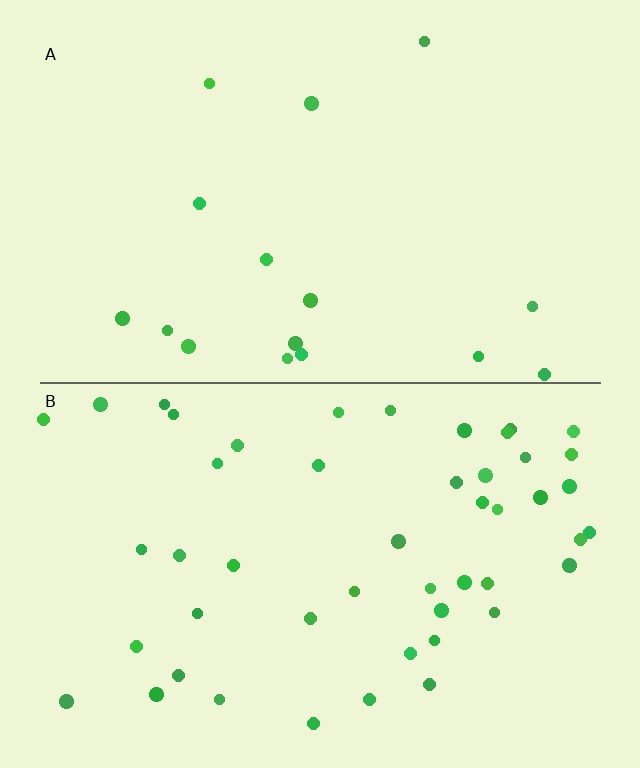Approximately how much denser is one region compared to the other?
Approximately 3.0× — region B over region A.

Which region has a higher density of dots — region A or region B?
B (the bottom).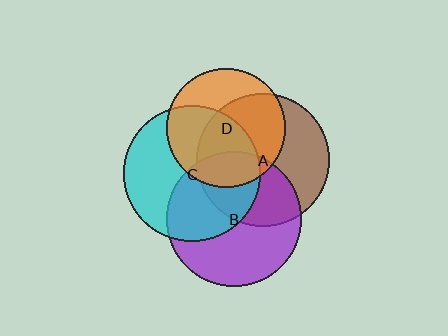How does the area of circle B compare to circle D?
Approximately 1.3 times.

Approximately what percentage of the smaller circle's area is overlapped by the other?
Approximately 40%.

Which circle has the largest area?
Circle C (cyan).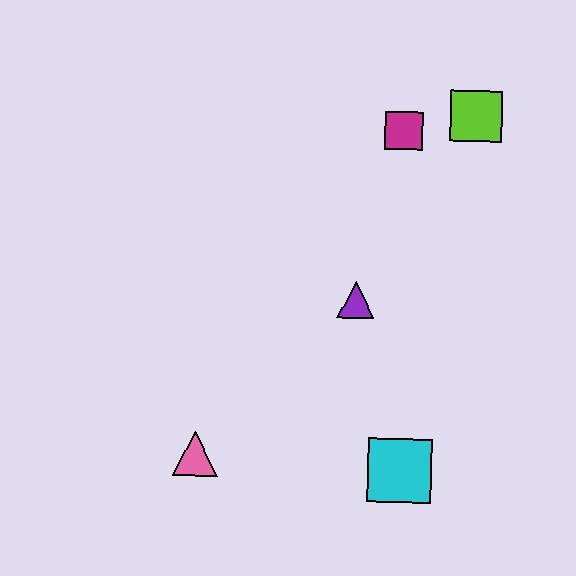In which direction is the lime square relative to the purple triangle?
The lime square is above the purple triangle.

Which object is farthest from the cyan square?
The lime square is farthest from the cyan square.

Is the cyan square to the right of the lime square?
No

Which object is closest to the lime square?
The magenta square is closest to the lime square.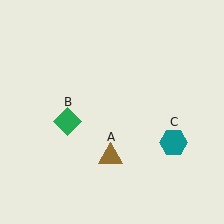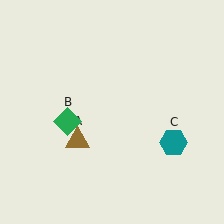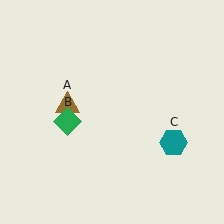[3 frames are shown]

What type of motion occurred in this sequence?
The brown triangle (object A) rotated clockwise around the center of the scene.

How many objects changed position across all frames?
1 object changed position: brown triangle (object A).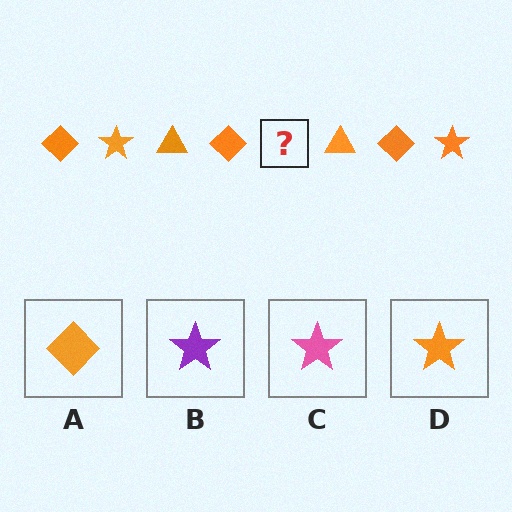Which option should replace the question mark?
Option D.